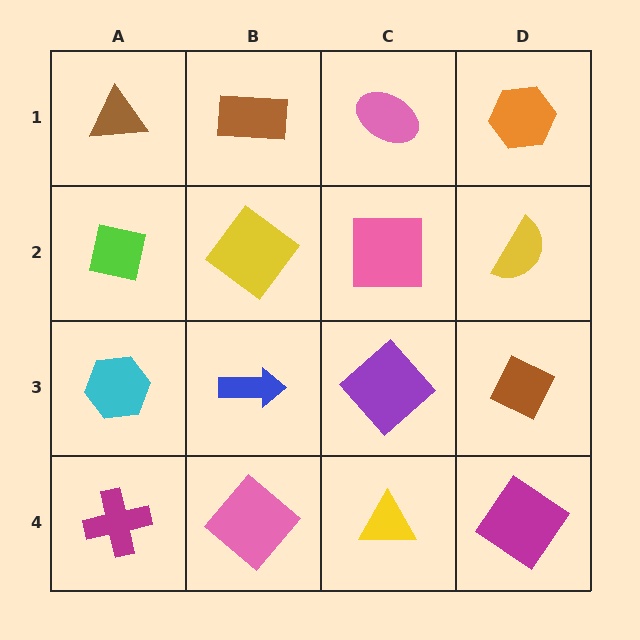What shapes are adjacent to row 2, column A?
A brown triangle (row 1, column A), a cyan hexagon (row 3, column A), a yellow diamond (row 2, column B).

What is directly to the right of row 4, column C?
A magenta diamond.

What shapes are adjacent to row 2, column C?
A pink ellipse (row 1, column C), a purple diamond (row 3, column C), a yellow diamond (row 2, column B), a yellow semicircle (row 2, column D).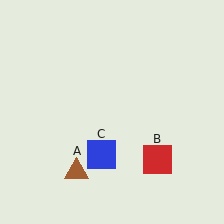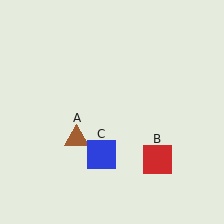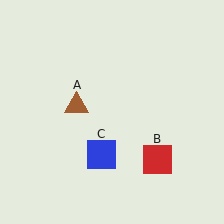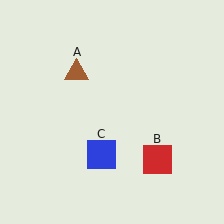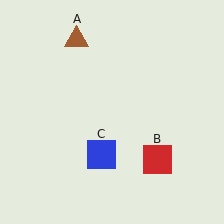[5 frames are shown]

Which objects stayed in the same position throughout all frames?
Red square (object B) and blue square (object C) remained stationary.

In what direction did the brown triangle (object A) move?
The brown triangle (object A) moved up.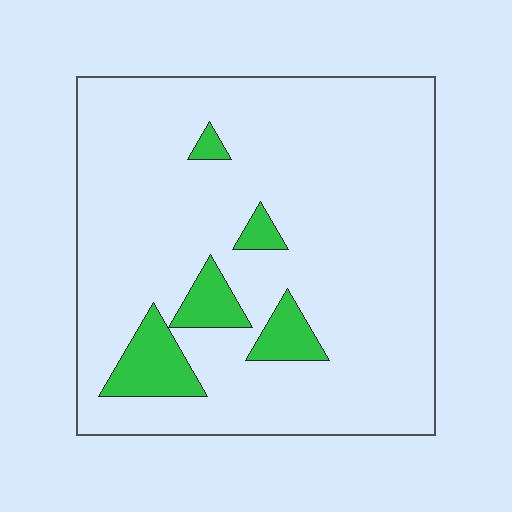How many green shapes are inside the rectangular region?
5.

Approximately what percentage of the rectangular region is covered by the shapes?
Approximately 10%.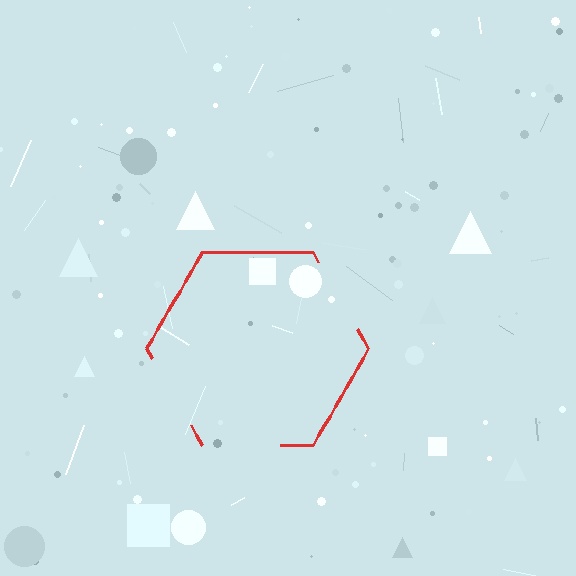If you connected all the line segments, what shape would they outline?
They would outline a hexagon.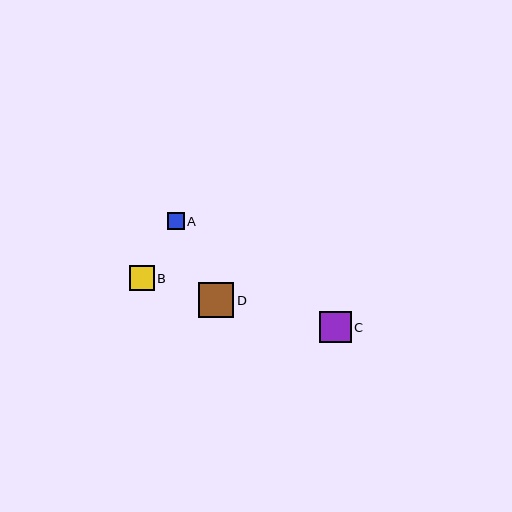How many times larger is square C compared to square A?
Square C is approximately 1.8 times the size of square A.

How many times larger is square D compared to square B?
Square D is approximately 1.4 times the size of square B.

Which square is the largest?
Square D is the largest with a size of approximately 35 pixels.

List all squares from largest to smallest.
From largest to smallest: D, C, B, A.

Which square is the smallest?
Square A is the smallest with a size of approximately 17 pixels.